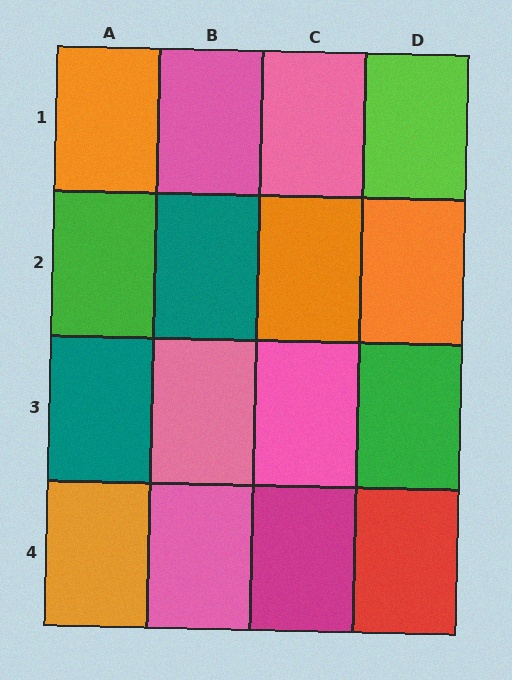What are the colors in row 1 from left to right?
Orange, pink, pink, lime.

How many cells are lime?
1 cell is lime.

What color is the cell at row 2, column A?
Green.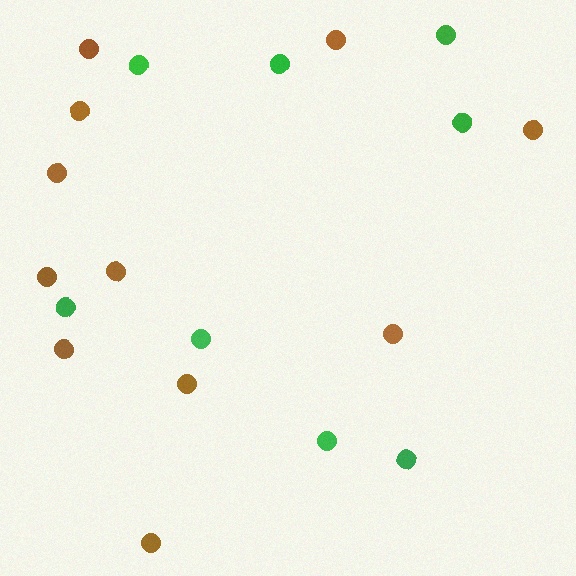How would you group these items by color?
There are 2 groups: one group of green circles (8) and one group of brown circles (11).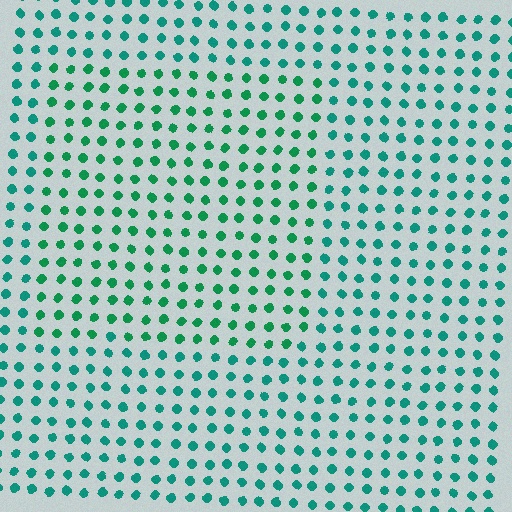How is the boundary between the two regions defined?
The boundary is defined purely by a slight shift in hue (about 22 degrees). Spacing, size, and orientation are identical on both sides.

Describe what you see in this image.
The image is filled with small teal elements in a uniform arrangement. A rectangle-shaped region is visible where the elements are tinted to a slightly different hue, forming a subtle color boundary.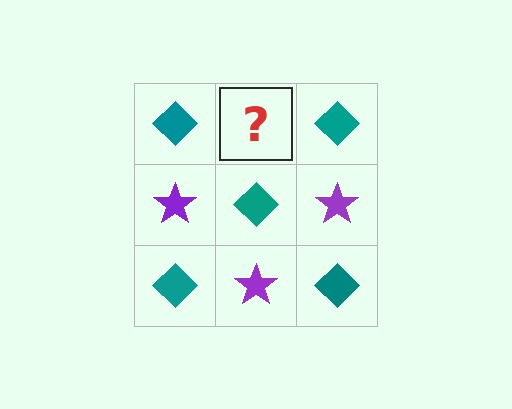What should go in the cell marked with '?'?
The missing cell should contain a purple star.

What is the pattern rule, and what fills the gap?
The rule is that it alternates teal diamond and purple star in a checkerboard pattern. The gap should be filled with a purple star.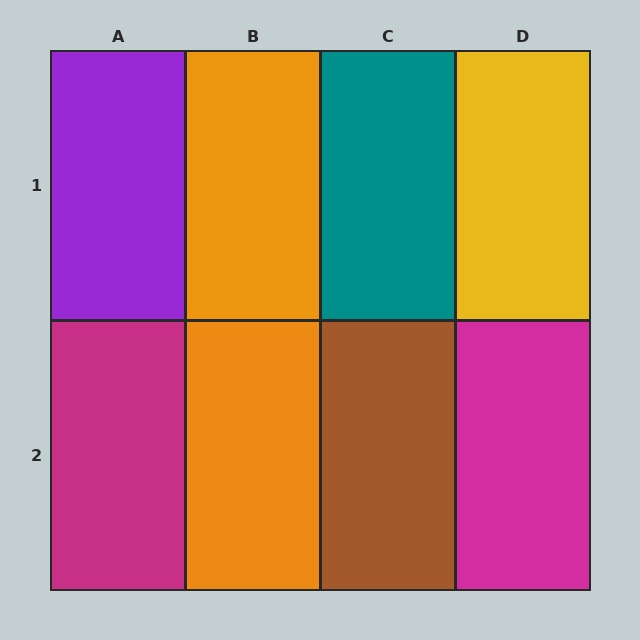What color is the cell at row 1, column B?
Orange.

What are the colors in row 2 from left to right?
Magenta, orange, brown, magenta.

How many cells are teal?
1 cell is teal.